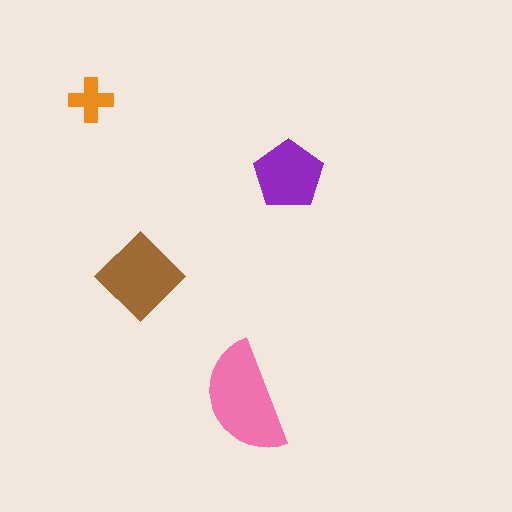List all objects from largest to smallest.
The pink semicircle, the brown diamond, the purple pentagon, the orange cross.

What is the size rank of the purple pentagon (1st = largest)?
3rd.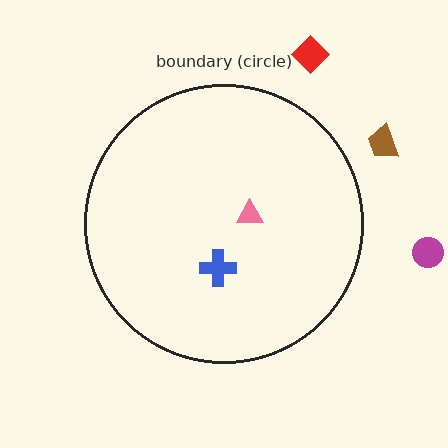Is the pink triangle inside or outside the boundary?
Inside.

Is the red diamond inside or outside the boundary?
Outside.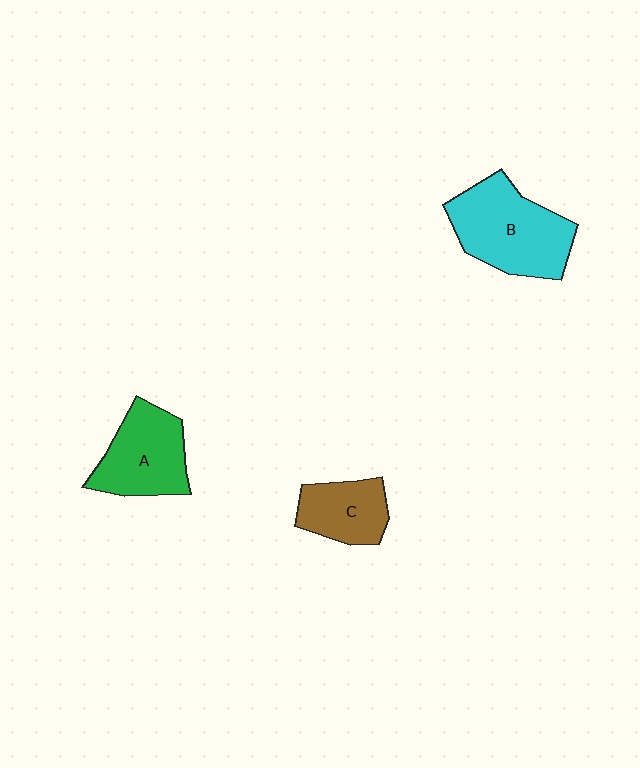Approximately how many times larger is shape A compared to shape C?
Approximately 1.3 times.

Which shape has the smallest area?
Shape C (brown).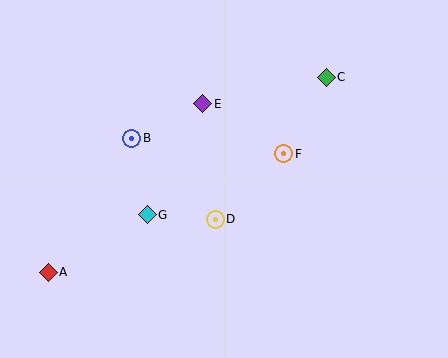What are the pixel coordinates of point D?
Point D is at (215, 219).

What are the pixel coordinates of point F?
Point F is at (284, 154).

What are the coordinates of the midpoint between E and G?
The midpoint between E and G is at (175, 159).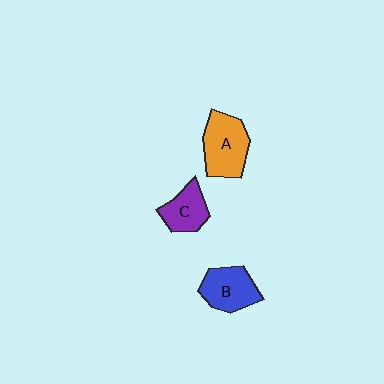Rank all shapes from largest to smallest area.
From largest to smallest: A (orange), B (blue), C (purple).